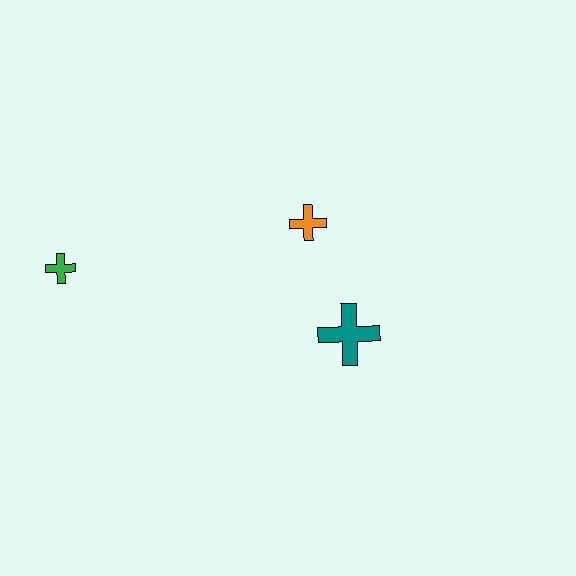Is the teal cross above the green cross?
No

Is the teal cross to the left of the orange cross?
No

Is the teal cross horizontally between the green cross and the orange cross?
No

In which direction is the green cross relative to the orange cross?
The green cross is to the left of the orange cross.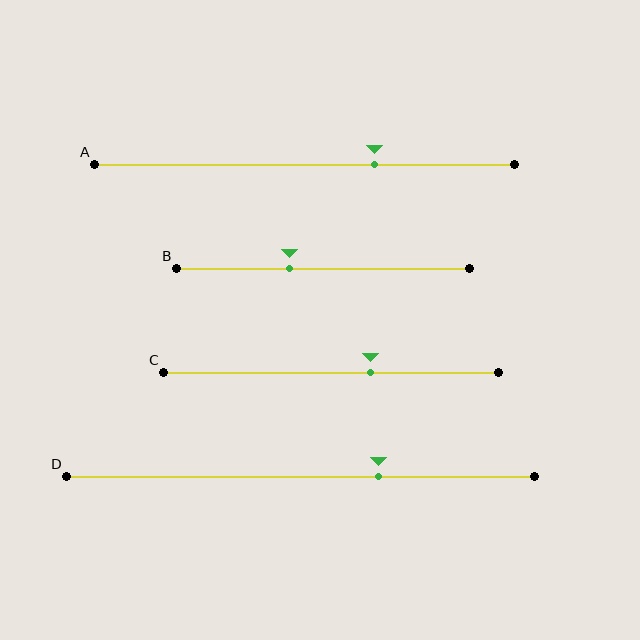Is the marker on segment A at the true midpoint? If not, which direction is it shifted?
No, the marker on segment A is shifted to the right by about 17% of the segment length.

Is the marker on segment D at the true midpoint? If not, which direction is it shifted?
No, the marker on segment D is shifted to the right by about 17% of the segment length.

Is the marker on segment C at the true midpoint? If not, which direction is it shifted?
No, the marker on segment C is shifted to the right by about 12% of the segment length.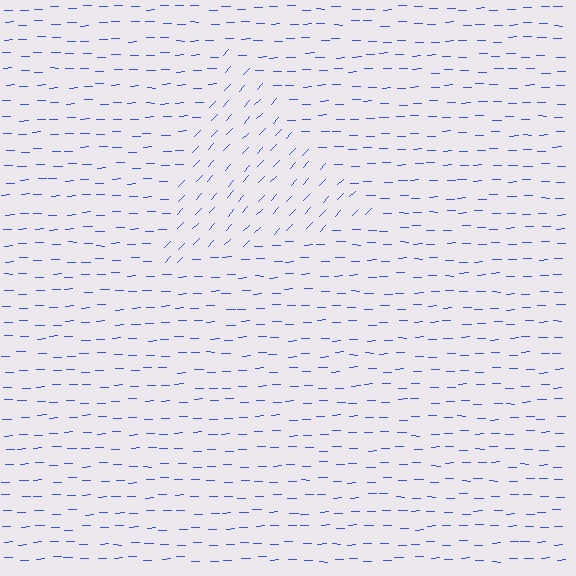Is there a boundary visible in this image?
Yes, there is a texture boundary formed by a change in line orientation.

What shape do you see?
I see a triangle.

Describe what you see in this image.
The image is filled with small blue line segments. A triangle region in the image has lines oriented differently from the surrounding lines, creating a visible texture boundary.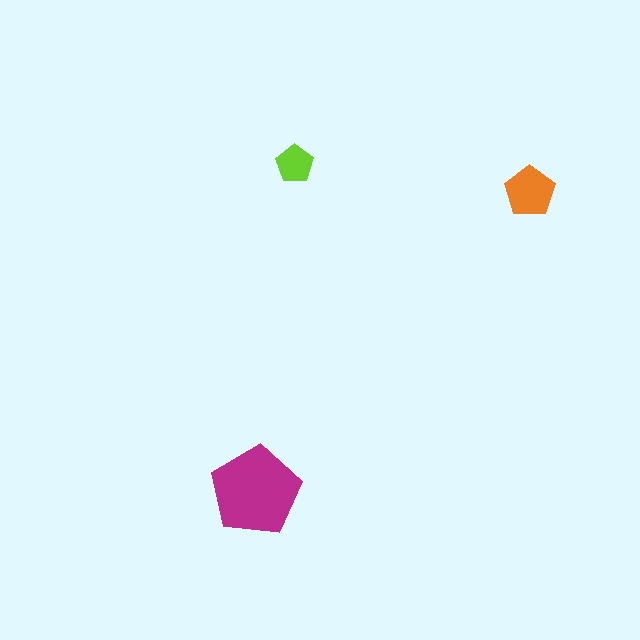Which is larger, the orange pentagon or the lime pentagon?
The orange one.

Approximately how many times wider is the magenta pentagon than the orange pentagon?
About 2 times wider.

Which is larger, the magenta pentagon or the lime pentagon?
The magenta one.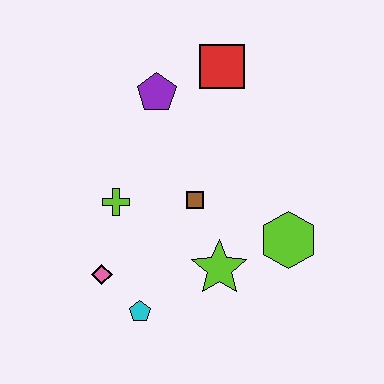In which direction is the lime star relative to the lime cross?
The lime star is to the right of the lime cross.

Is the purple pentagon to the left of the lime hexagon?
Yes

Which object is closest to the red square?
The purple pentagon is closest to the red square.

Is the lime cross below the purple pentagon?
Yes